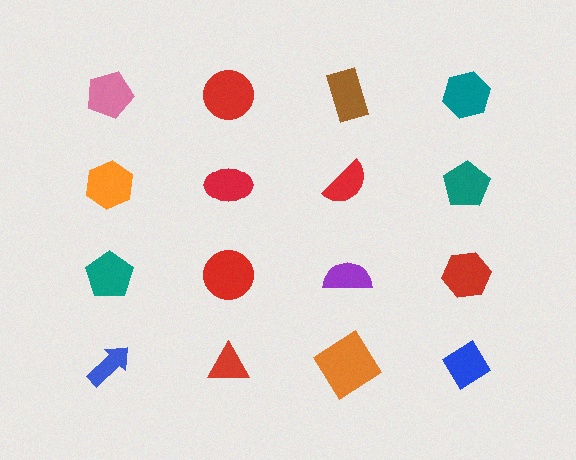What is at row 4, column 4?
A blue diamond.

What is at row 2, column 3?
A red semicircle.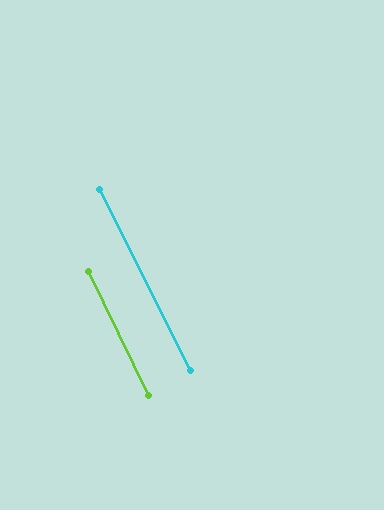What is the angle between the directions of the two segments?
Approximately 1 degree.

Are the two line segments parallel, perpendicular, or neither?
Parallel — their directions differ by only 0.8°.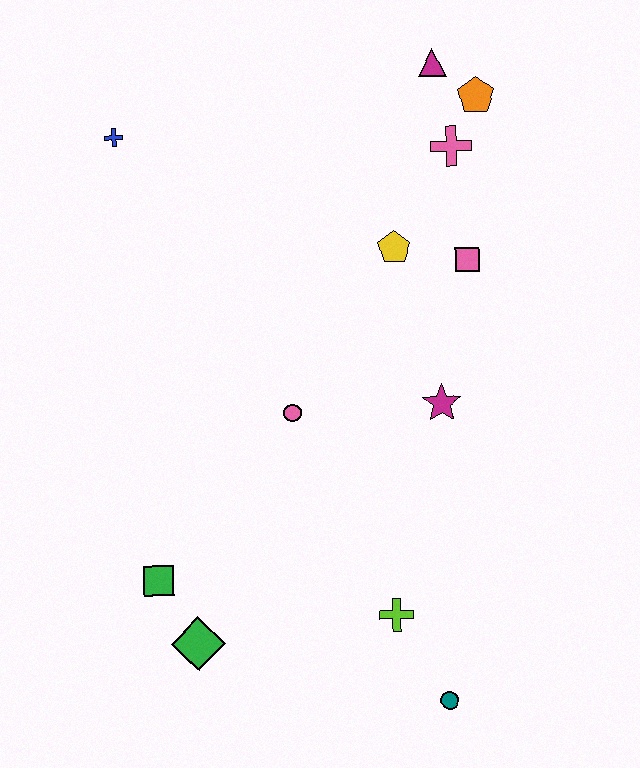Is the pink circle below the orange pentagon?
Yes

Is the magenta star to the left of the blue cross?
No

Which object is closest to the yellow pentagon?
The pink square is closest to the yellow pentagon.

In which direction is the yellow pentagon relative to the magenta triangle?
The yellow pentagon is below the magenta triangle.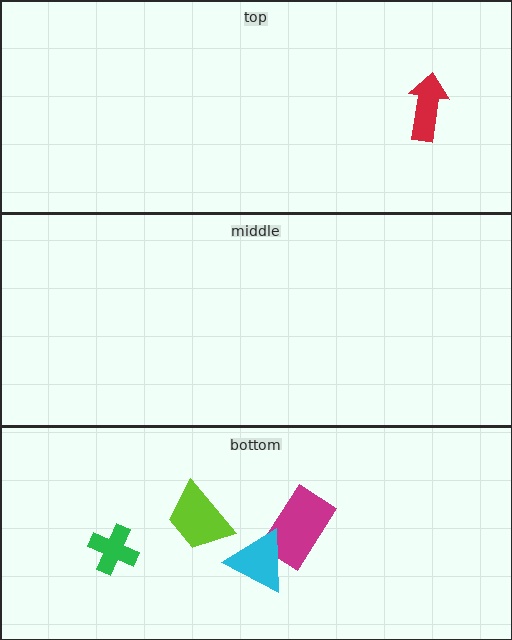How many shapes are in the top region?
1.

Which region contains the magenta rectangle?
The bottom region.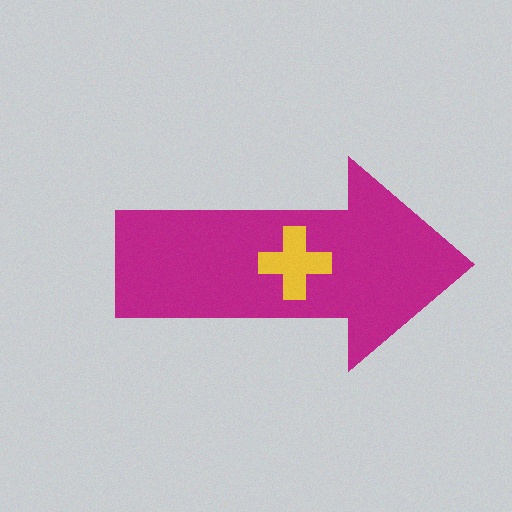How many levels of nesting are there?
2.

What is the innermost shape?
The yellow cross.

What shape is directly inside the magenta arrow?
The yellow cross.